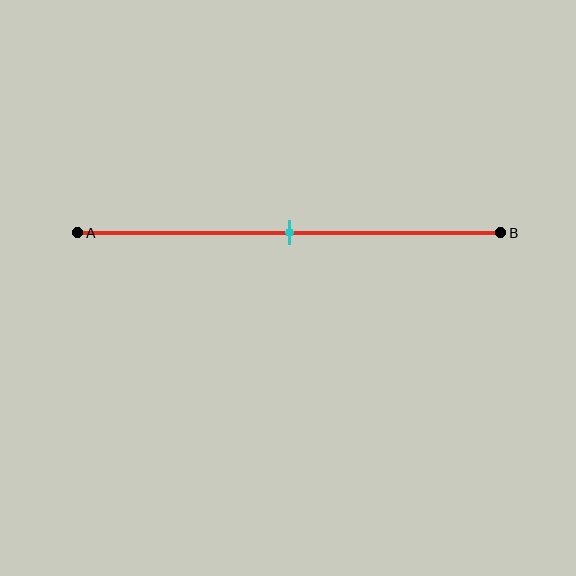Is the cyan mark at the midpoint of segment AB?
Yes, the mark is approximately at the midpoint.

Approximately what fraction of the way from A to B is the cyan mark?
The cyan mark is approximately 50% of the way from A to B.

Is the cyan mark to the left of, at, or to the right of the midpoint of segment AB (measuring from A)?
The cyan mark is approximately at the midpoint of segment AB.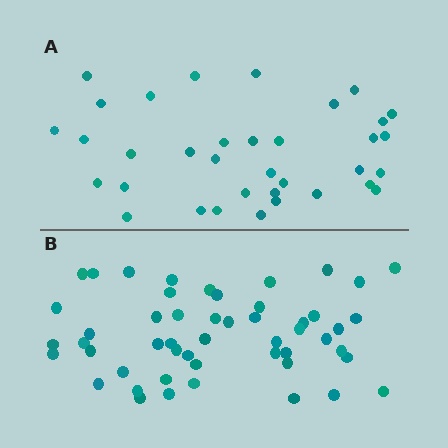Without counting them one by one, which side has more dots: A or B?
Region B (the bottom region) has more dots.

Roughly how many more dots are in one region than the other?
Region B has approximately 15 more dots than region A.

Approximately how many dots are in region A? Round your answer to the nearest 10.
About 40 dots. (The exact count is 35, which rounds to 40.)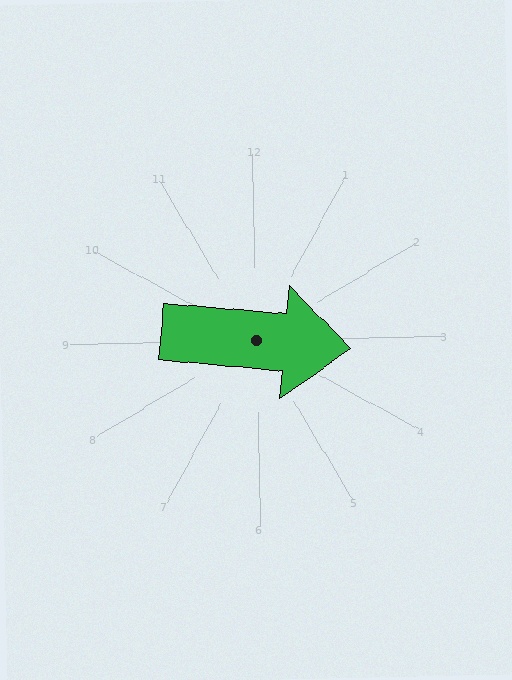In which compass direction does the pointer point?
East.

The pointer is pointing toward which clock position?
Roughly 3 o'clock.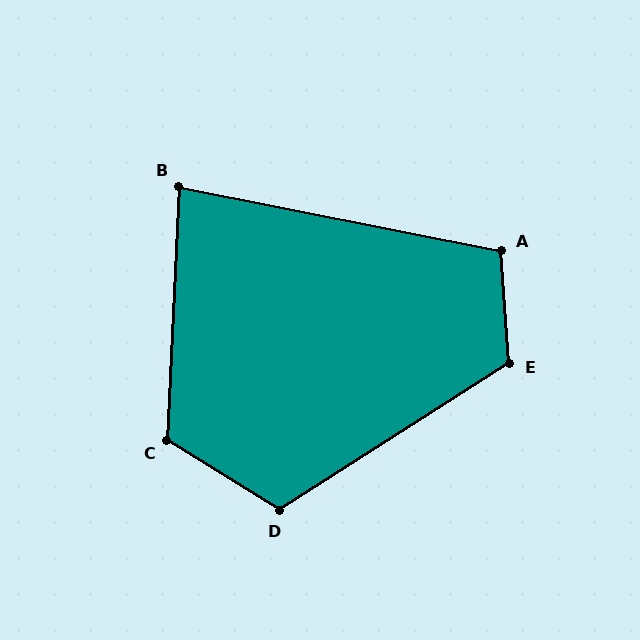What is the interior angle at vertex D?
Approximately 115 degrees (obtuse).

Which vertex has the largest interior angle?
C, at approximately 119 degrees.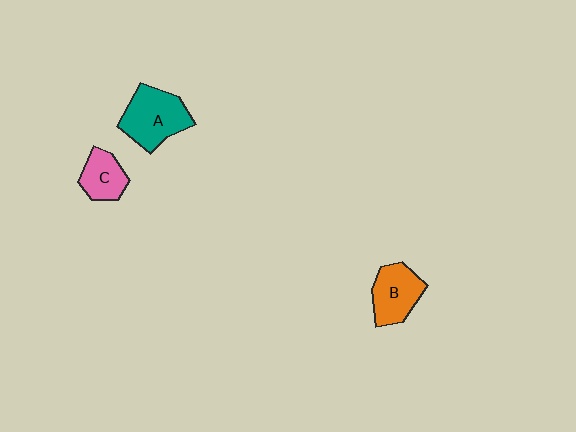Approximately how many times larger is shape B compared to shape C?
Approximately 1.3 times.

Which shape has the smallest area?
Shape C (pink).